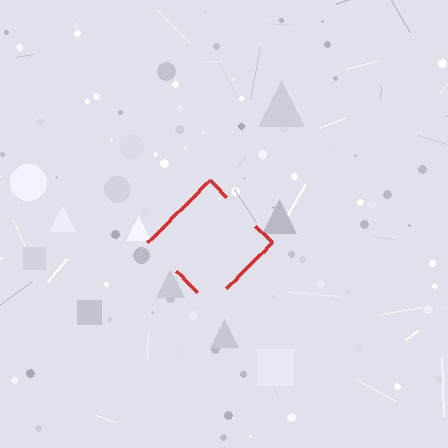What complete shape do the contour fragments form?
The contour fragments form a diamond.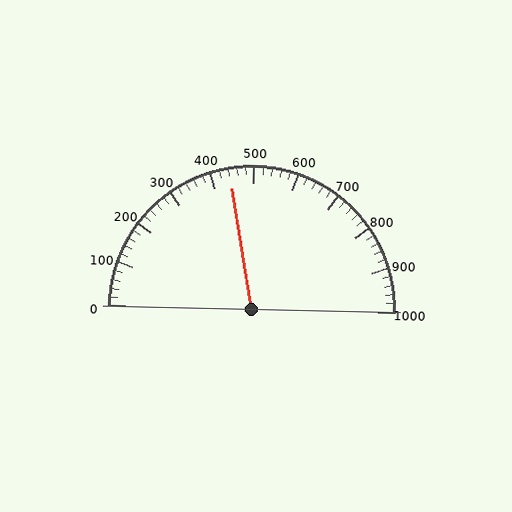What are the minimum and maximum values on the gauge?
The gauge ranges from 0 to 1000.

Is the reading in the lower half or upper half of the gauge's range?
The reading is in the lower half of the range (0 to 1000).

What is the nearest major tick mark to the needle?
The nearest major tick mark is 400.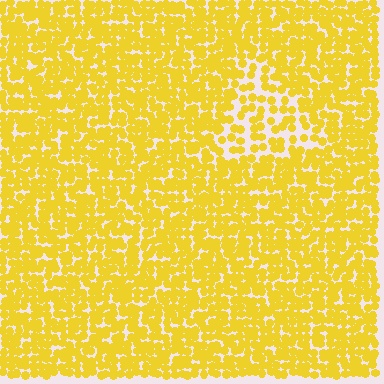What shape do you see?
I see a triangle.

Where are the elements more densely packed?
The elements are more densely packed outside the triangle boundary.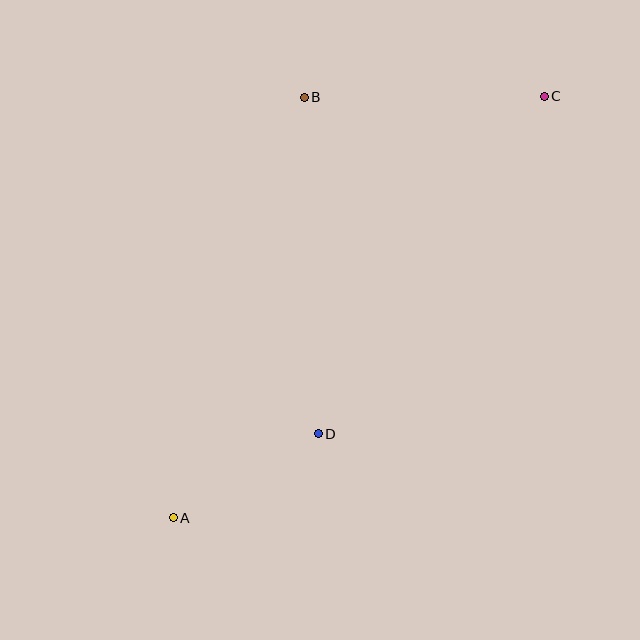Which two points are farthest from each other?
Points A and C are farthest from each other.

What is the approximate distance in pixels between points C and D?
The distance between C and D is approximately 406 pixels.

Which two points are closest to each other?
Points A and D are closest to each other.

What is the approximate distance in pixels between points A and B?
The distance between A and B is approximately 440 pixels.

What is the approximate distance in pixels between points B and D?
The distance between B and D is approximately 337 pixels.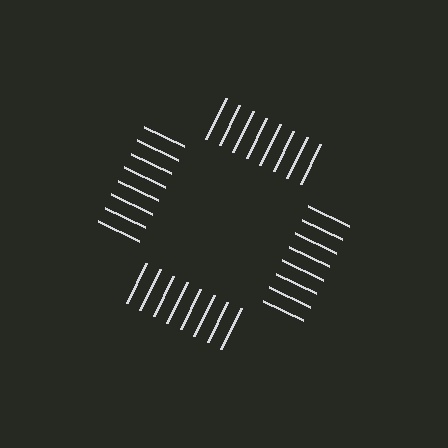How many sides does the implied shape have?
4 sides — the line-ends trace a square.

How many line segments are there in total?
32 — 8 along each of the 4 edges.